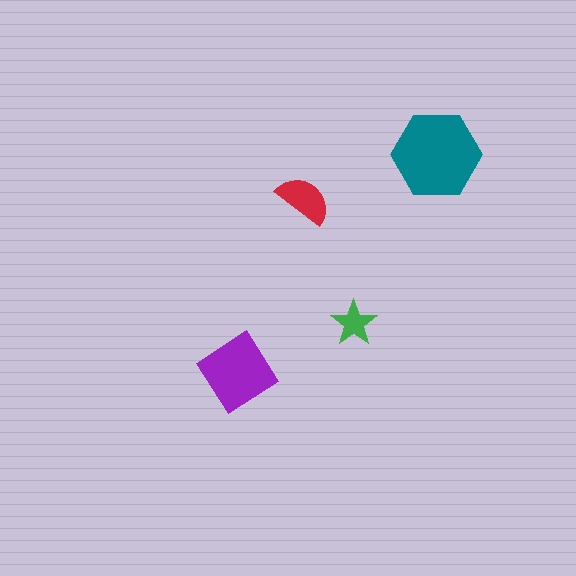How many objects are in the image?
There are 4 objects in the image.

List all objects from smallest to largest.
The green star, the red semicircle, the purple diamond, the teal hexagon.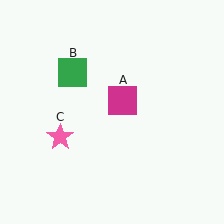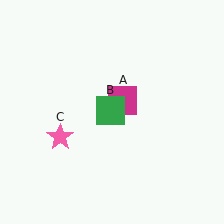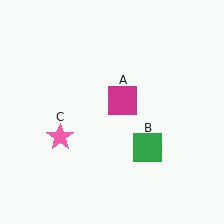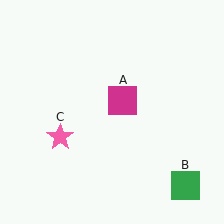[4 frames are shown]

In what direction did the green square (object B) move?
The green square (object B) moved down and to the right.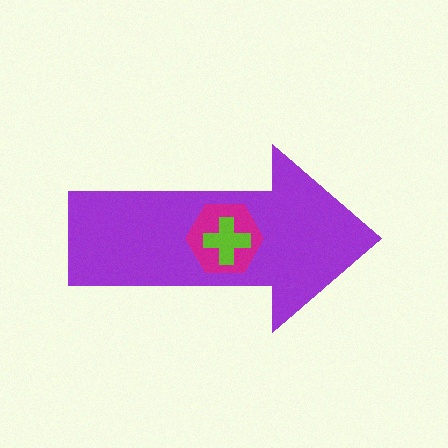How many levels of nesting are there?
3.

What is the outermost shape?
The purple arrow.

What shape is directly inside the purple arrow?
The magenta hexagon.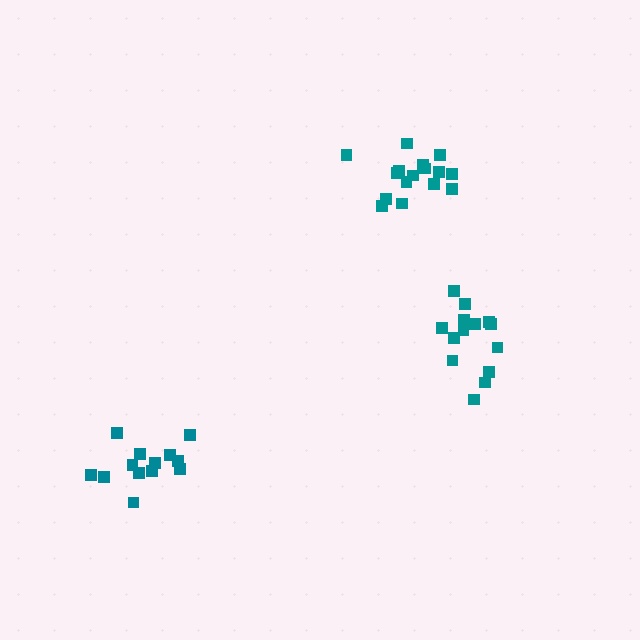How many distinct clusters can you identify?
There are 3 distinct clusters.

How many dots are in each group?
Group 1: 13 dots, Group 2: 14 dots, Group 3: 16 dots (43 total).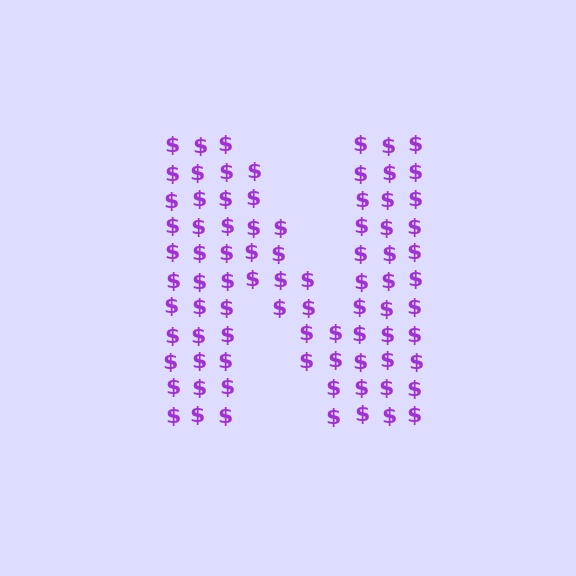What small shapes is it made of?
It is made of small dollar signs.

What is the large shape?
The large shape is the letter N.